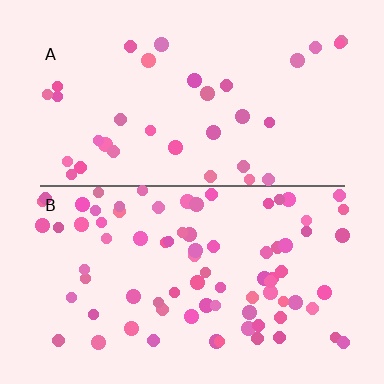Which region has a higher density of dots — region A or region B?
B (the bottom).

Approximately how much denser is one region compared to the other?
Approximately 2.3× — region B over region A.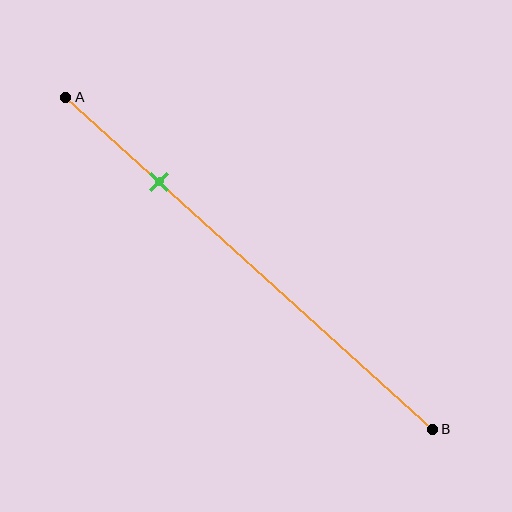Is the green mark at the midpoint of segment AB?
No, the mark is at about 25% from A, not at the 50% midpoint.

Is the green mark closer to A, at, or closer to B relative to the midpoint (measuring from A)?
The green mark is closer to point A than the midpoint of segment AB.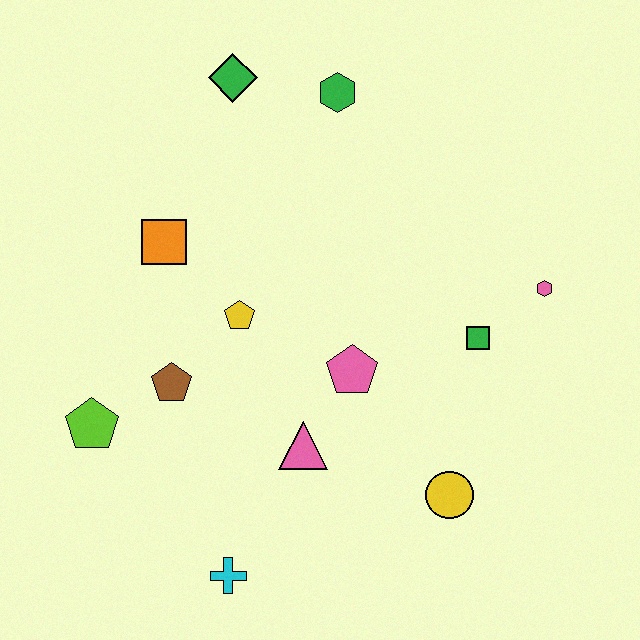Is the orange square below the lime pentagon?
No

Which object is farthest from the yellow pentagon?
The pink hexagon is farthest from the yellow pentagon.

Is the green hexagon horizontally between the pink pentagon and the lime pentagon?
Yes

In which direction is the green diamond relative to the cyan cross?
The green diamond is above the cyan cross.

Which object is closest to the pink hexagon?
The green square is closest to the pink hexagon.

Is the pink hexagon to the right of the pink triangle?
Yes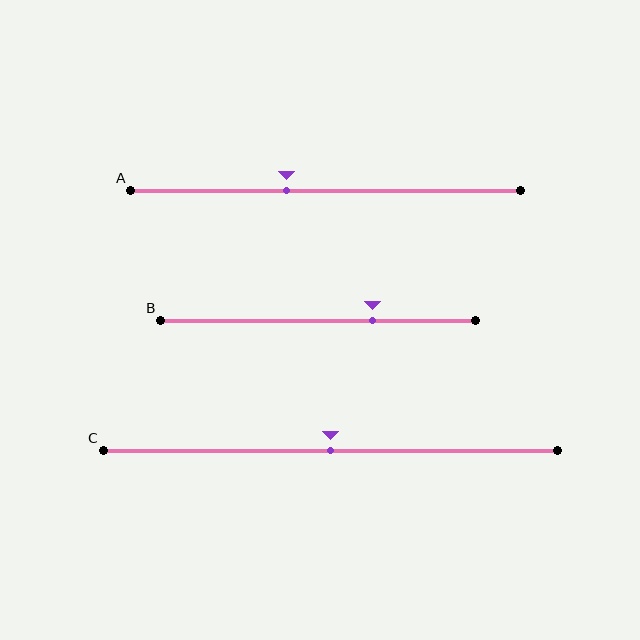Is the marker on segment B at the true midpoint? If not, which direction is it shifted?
No, the marker on segment B is shifted to the right by about 17% of the segment length.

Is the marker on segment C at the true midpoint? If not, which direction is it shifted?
Yes, the marker on segment C is at the true midpoint.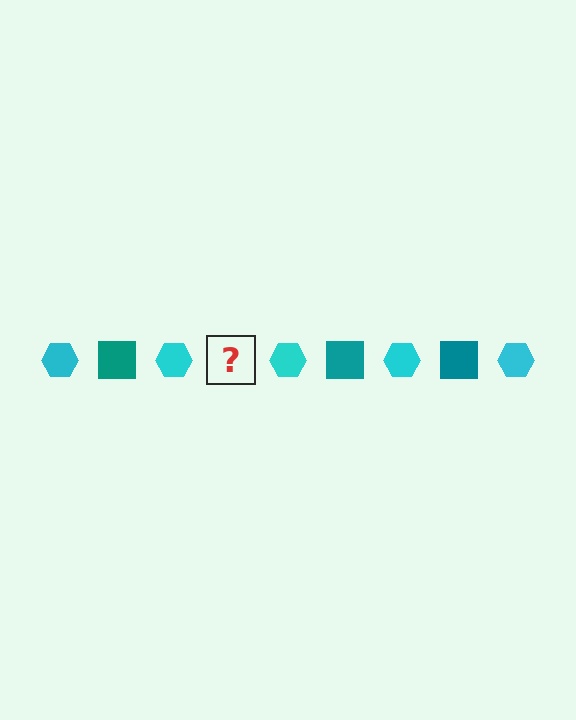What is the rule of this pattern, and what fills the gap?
The rule is that the pattern alternates between cyan hexagon and teal square. The gap should be filled with a teal square.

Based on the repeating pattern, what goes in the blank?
The blank should be a teal square.